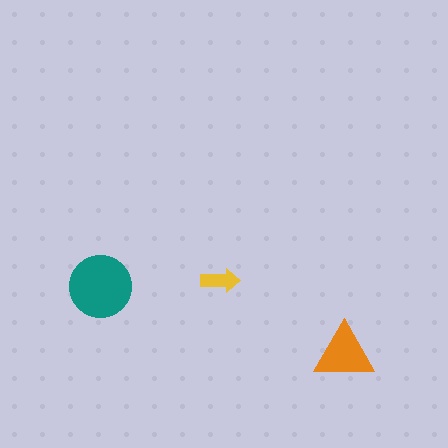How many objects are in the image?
There are 3 objects in the image.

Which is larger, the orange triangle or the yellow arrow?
The orange triangle.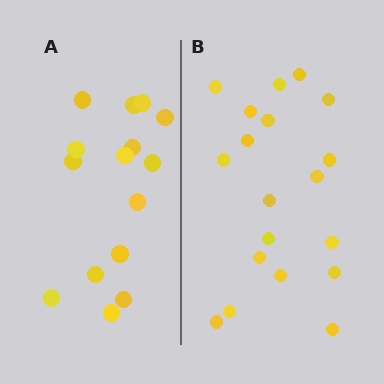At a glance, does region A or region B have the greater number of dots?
Region B (the right region) has more dots.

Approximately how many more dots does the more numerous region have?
Region B has about 4 more dots than region A.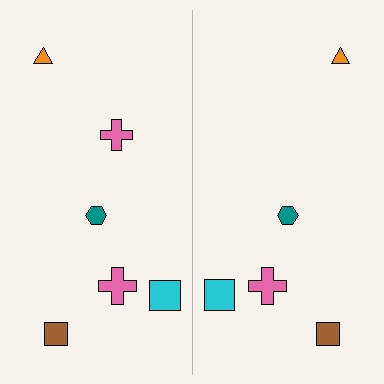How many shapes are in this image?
There are 11 shapes in this image.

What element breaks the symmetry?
A pink cross is missing from the right side.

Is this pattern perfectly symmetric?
No, the pattern is not perfectly symmetric. A pink cross is missing from the right side.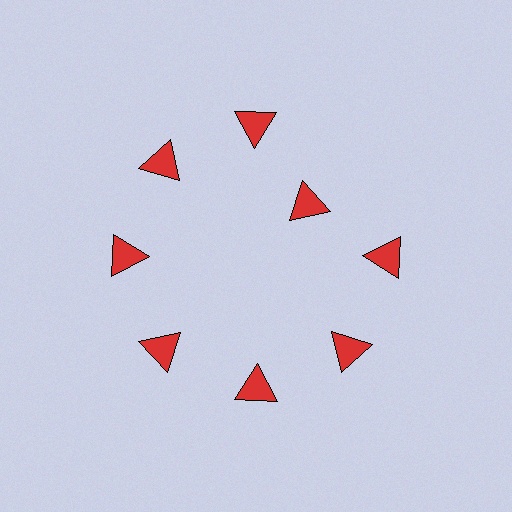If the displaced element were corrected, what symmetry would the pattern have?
It would have 8-fold rotational symmetry — the pattern would map onto itself every 45 degrees.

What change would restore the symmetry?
The symmetry would be restored by moving it outward, back onto the ring so that all 8 triangles sit at equal angles and equal distance from the center.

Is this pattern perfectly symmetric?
No. The 8 red triangles are arranged in a ring, but one element near the 2 o'clock position is pulled inward toward the center, breaking the 8-fold rotational symmetry.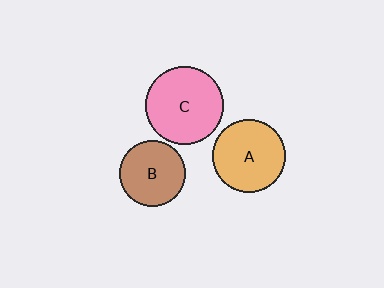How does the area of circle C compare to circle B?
Approximately 1.4 times.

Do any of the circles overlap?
No, none of the circles overlap.